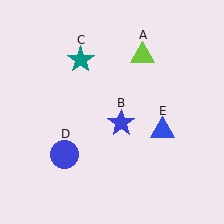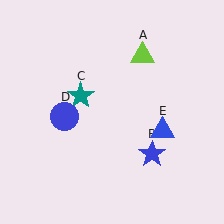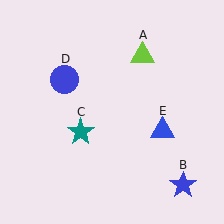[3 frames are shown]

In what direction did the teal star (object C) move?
The teal star (object C) moved down.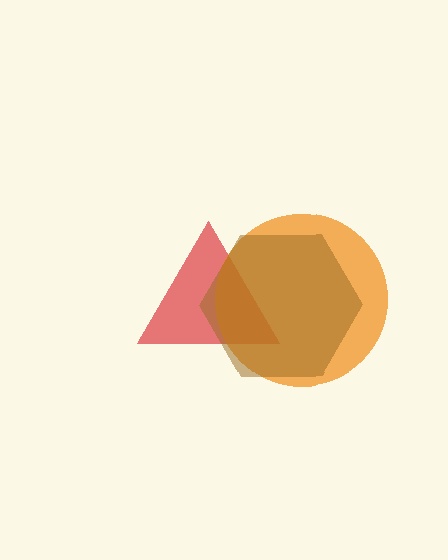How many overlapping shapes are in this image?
There are 3 overlapping shapes in the image.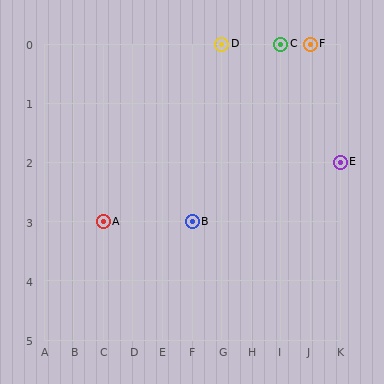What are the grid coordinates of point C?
Point C is at grid coordinates (I, 0).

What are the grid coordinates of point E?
Point E is at grid coordinates (K, 2).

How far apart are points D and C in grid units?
Points D and C are 2 columns apart.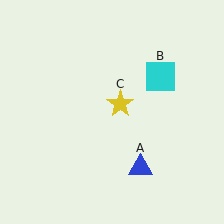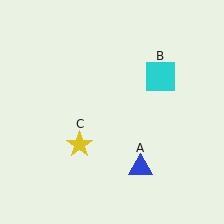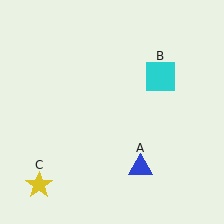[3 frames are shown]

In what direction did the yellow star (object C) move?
The yellow star (object C) moved down and to the left.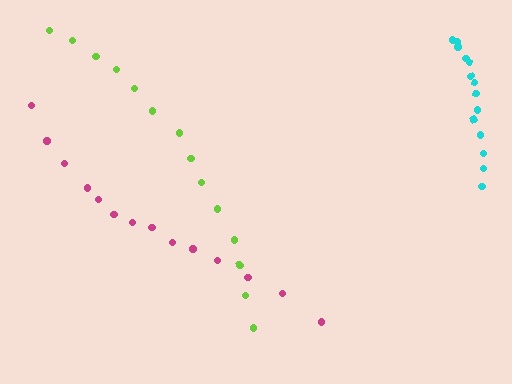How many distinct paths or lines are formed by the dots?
There are 3 distinct paths.